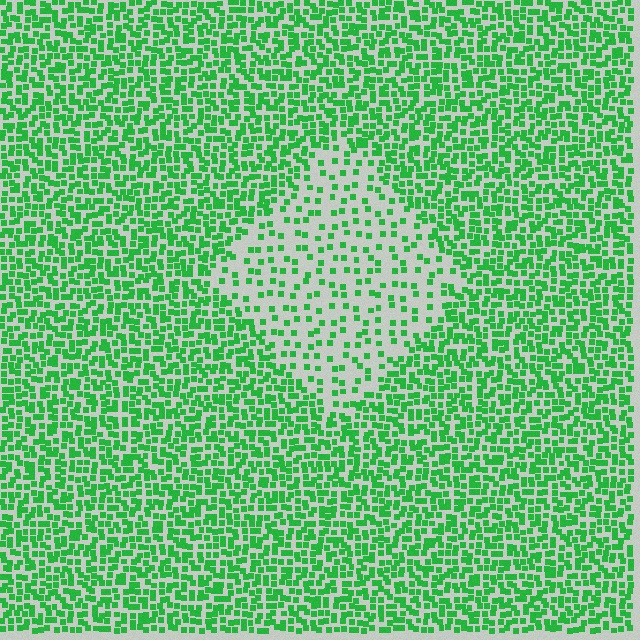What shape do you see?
I see a diamond.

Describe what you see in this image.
The image contains small green elements arranged at two different densities. A diamond-shaped region is visible where the elements are less densely packed than the surrounding area.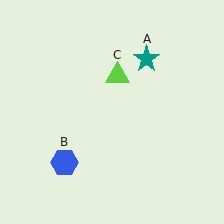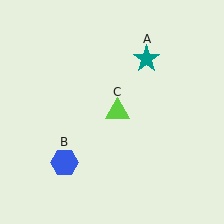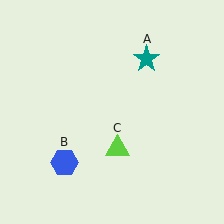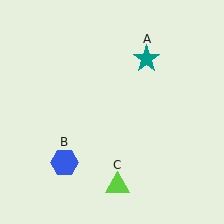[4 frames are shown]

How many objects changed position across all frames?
1 object changed position: lime triangle (object C).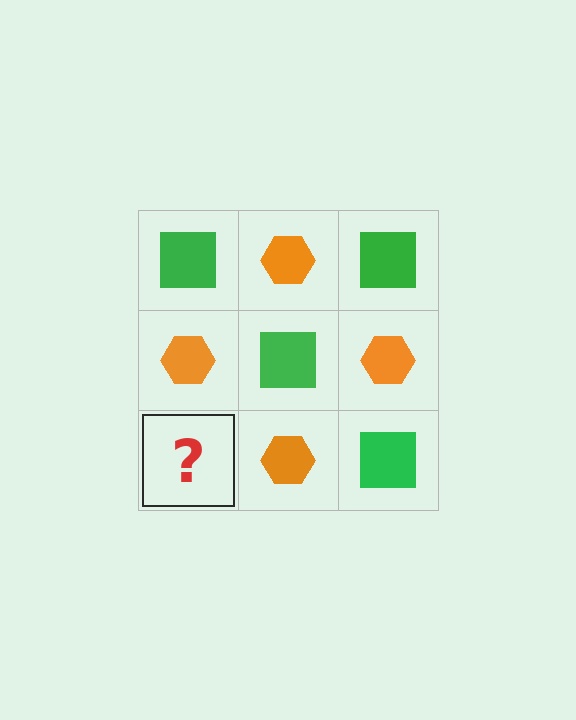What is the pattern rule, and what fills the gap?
The rule is that it alternates green square and orange hexagon in a checkerboard pattern. The gap should be filled with a green square.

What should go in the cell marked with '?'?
The missing cell should contain a green square.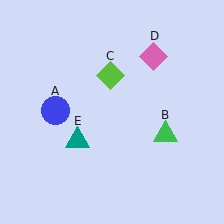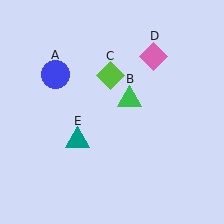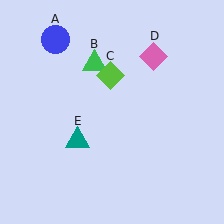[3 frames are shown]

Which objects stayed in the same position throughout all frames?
Lime diamond (object C) and pink diamond (object D) and teal triangle (object E) remained stationary.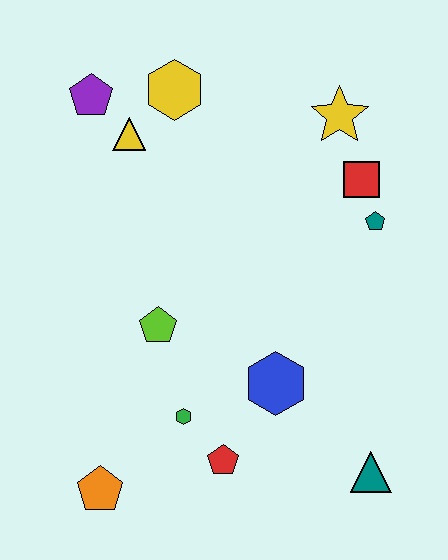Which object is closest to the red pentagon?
The green hexagon is closest to the red pentagon.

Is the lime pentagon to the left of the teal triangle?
Yes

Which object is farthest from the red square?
The orange pentagon is farthest from the red square.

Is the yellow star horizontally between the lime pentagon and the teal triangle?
Yes